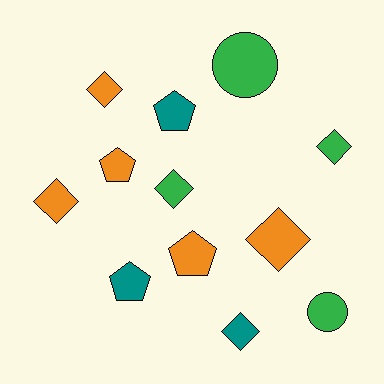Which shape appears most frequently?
Diamond, with 6 objects.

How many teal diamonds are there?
There is 1 teal diamond.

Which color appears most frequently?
Orange, with 5 objects.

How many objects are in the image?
There are 12 objects.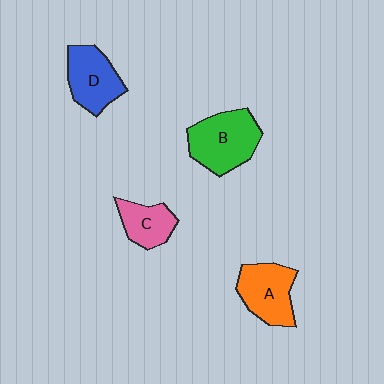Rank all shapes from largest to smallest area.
From largest to smallest: B (green), A (orange), D (blue), C (pink).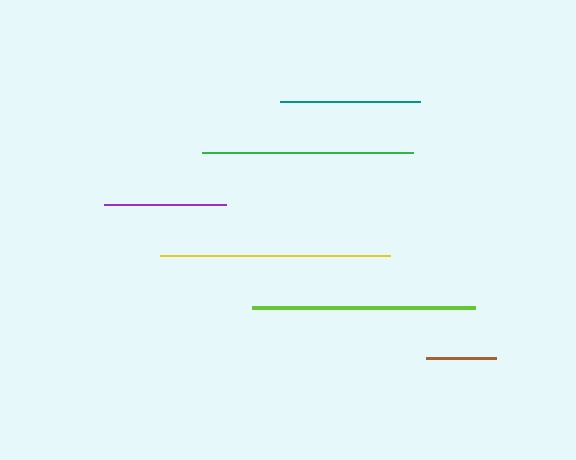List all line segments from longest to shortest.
From longest to shortest: yellow, lime, green, teal, purple, brown.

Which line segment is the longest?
The yellow line is the longest at approximately 230 pixels.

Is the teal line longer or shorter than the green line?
The green line is longer than the teal line.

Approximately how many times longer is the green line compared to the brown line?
The green line is approximately 3.0 times the length of the brown line.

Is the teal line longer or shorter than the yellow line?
The yellow line is longer than the teal line.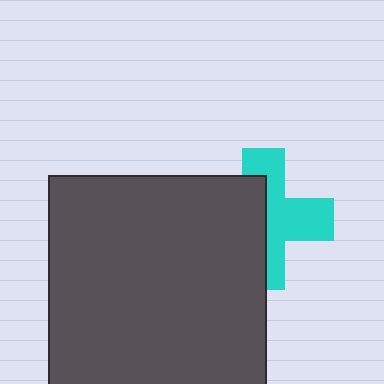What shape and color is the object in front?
The object in front is a dark gray square.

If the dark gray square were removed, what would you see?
You would see the complete cyan cross.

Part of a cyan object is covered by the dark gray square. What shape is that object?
It is a cross.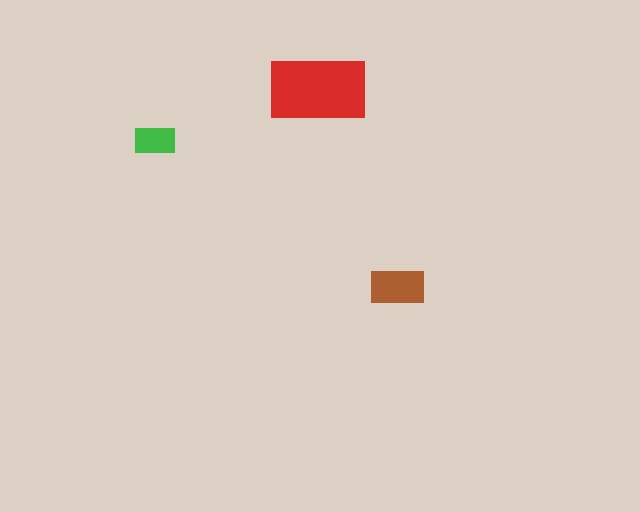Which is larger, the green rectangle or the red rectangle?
The red one.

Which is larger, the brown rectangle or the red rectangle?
The red one.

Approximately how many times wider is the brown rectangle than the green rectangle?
About 1.5 times wider.